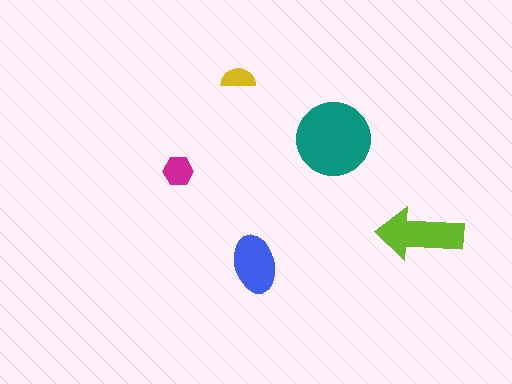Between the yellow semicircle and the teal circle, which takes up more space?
The teal circle.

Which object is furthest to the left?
The magenta hexagon is leftmost.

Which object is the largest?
The teal circle.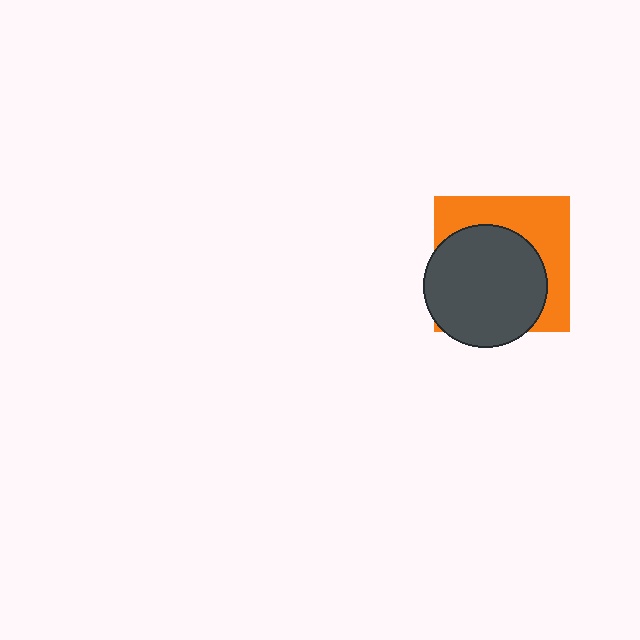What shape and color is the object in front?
The object in front is a dark gray circle.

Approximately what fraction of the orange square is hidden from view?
Roughly 58% of the orange square is hidden behind the dark gray circle.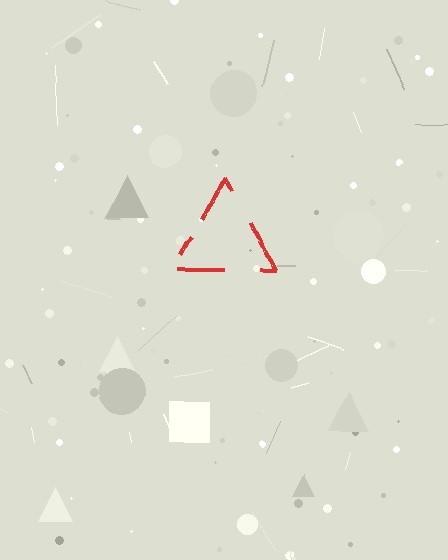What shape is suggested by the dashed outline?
The dashed outline suggests a triangle.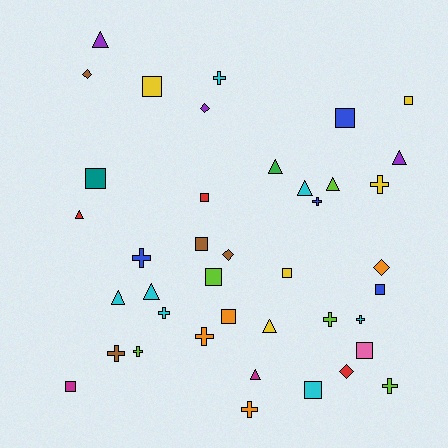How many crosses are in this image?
There are 12 crosses.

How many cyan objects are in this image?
There are 7 cyan objects.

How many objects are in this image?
There are 40 objects.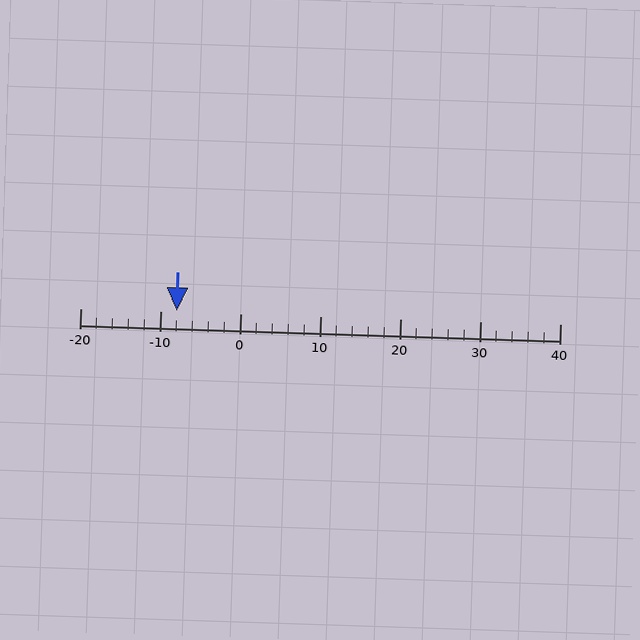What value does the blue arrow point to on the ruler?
The blue arrow points to approximately -8.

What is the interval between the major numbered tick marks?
The major tick marks are spaced 10 units apart.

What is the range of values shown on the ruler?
The ruler shows values from -20 to 40.